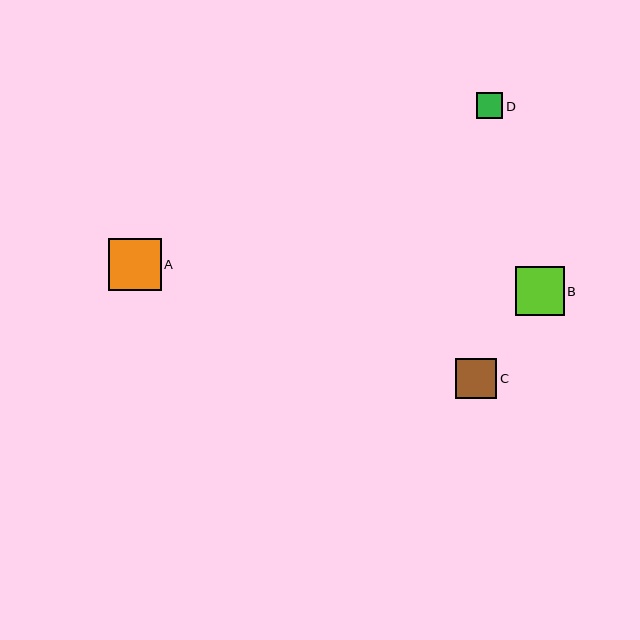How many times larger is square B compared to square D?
Square B is approximately 1.9 times the size of square D.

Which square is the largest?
Square A is the largest with a size of approximately 53 pixels.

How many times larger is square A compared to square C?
Square A is approximately 1.3 times the size of square C.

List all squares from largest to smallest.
From largest to smallest: A, B, C, D.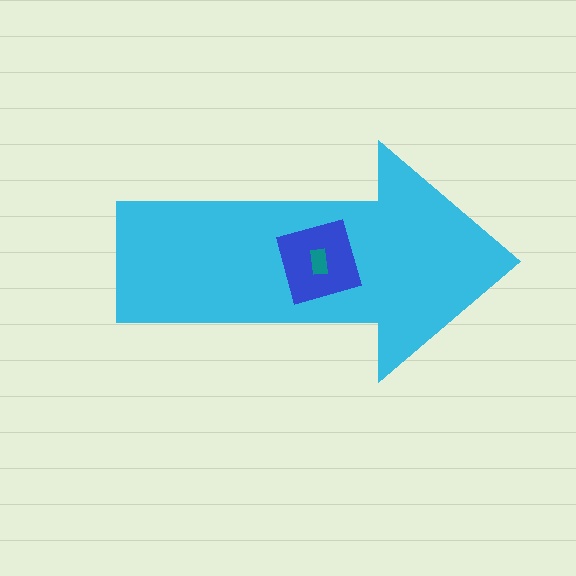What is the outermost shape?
The cyan arrow.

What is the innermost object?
The teal rectangle.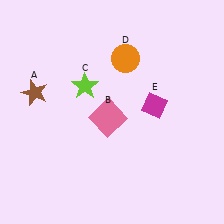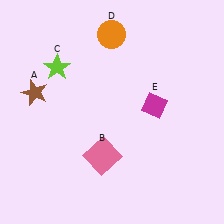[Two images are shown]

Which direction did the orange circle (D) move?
The orange circle (D) moved up.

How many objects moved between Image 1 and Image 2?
3 objects moved between the two images.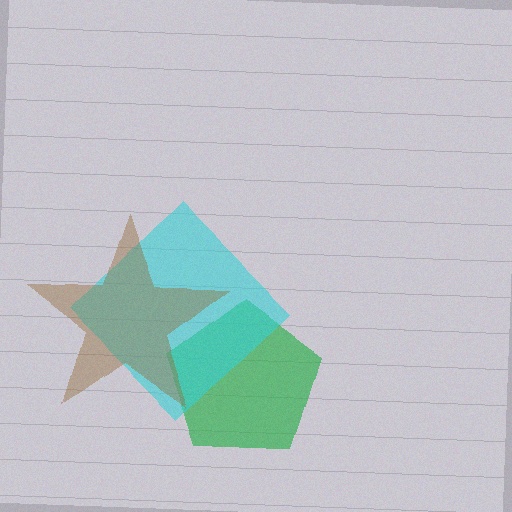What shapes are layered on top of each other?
The layered shapes are: a green pentagon, a cyan diamond, a brown star.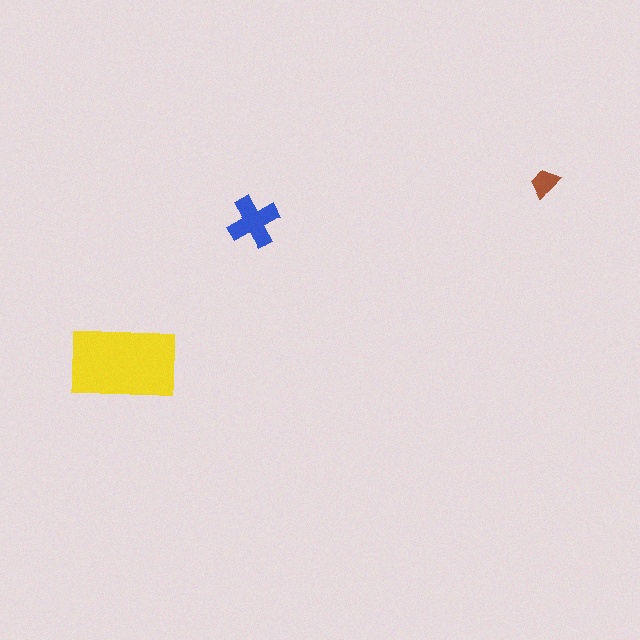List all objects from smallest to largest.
The brown trapezoid, the blue cross, the yellow rectangle.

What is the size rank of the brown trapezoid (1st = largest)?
3rd.